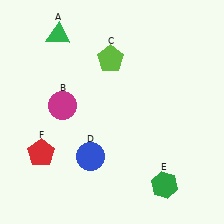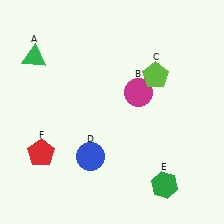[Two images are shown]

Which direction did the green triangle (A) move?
The green triangle (A) moved left.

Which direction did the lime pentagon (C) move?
The lime pentagon (C) moved right.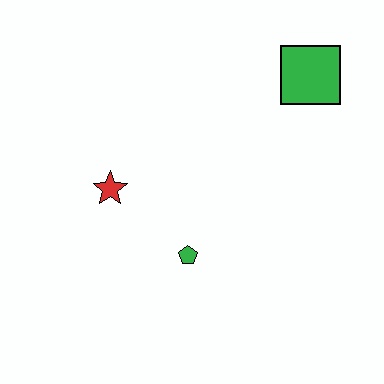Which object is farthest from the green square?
The red star is farthest from the green square.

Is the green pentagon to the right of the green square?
No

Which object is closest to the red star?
The green pentagon is closest to the red star.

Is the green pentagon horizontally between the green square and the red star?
Yes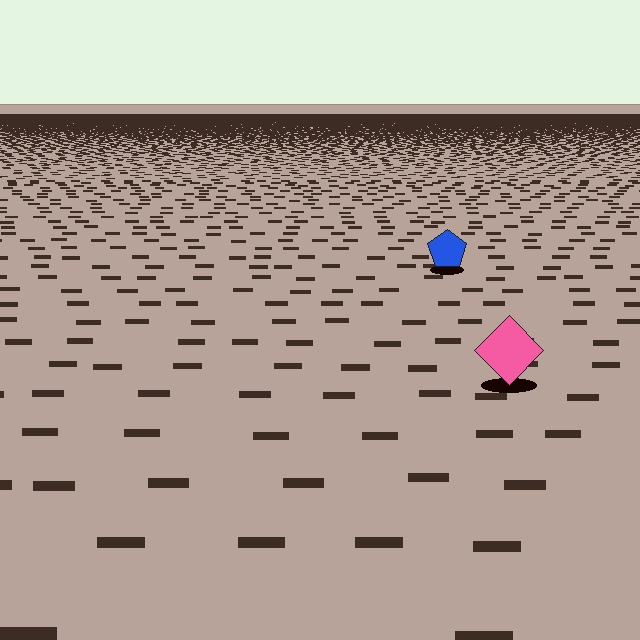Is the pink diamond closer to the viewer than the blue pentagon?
Yes. The pink diamond is closer — you can tell from the texture gradient: the ground texture is coarser near it.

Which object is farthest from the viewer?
The blue pentagon is farthest from the viewer. It appears smaller and the ground texture around it is denser.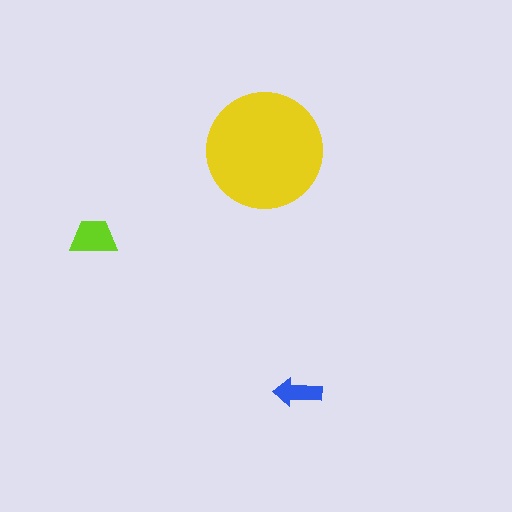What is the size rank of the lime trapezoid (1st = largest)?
2nd.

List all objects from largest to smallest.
The yellow circle, the lime trapezoid, the blue arrow.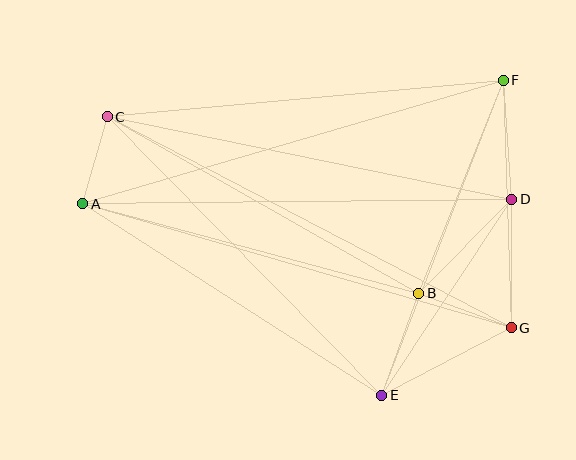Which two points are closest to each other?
Points A and C are closest to each other.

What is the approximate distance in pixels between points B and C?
The distance between B and C is approximately 358 pixels.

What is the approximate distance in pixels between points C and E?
The distance between C and E is approximately 391 pixels.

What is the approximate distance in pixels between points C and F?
The distance between C and F is approximately 398 pixels.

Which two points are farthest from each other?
Points C and G are farthest from each other.